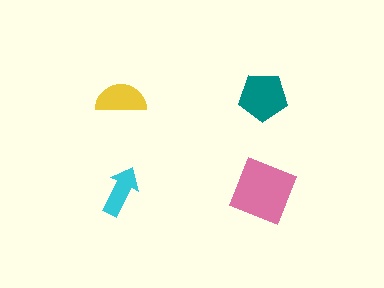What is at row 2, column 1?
A cyan arrow.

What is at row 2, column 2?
A pink square.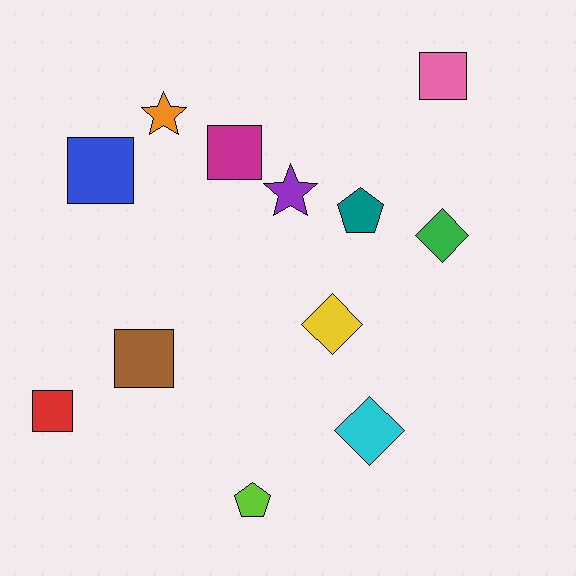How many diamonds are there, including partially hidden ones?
There are 3 diamonds.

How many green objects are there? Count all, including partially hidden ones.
There is 1 green object.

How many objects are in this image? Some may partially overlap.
There are 12 objects.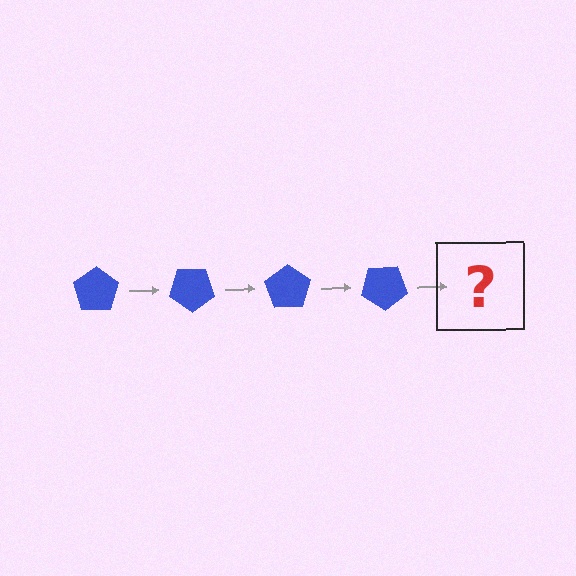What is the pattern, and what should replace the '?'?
The pattern is that the pentagon rotates 35 degrees each step. The '?' should be a blue pentagon rotated 140 degrees.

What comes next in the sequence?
The next element should be a blue pentagon rotated 140 degrees.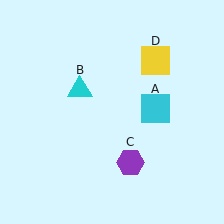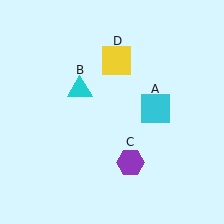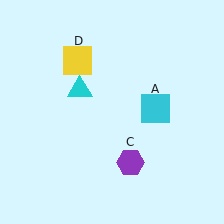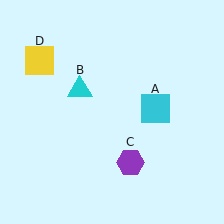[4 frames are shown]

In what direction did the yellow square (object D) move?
The yellow square (object D) moved left.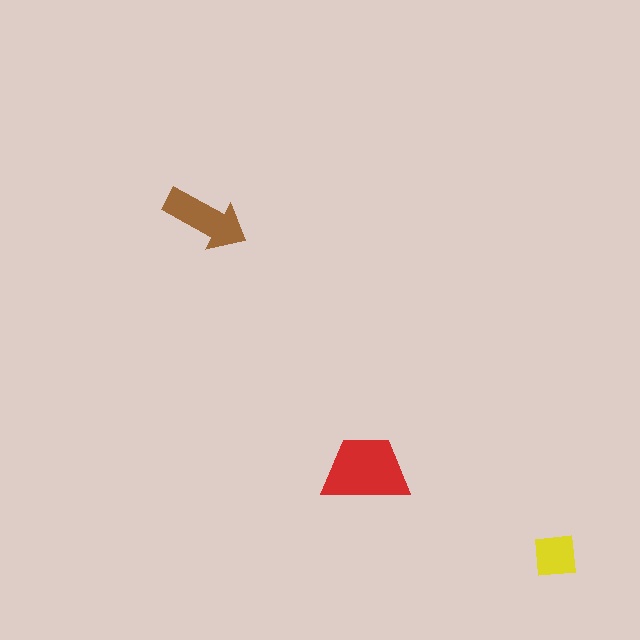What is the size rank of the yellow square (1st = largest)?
3rd.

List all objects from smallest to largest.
The yellow square, the brown arrow, the red trapezoid.